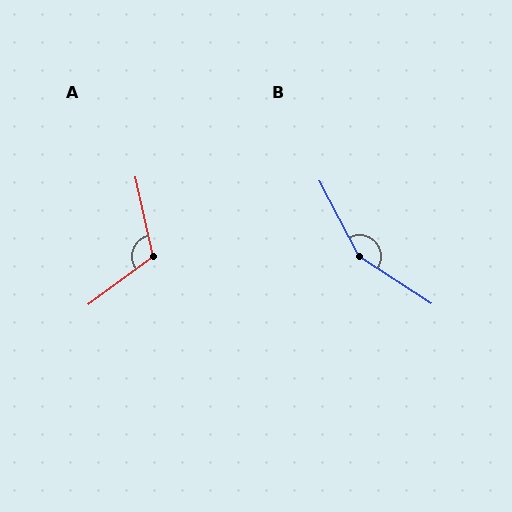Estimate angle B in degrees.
Approximately 151 degrees.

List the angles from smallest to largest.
A (114°), B (151°).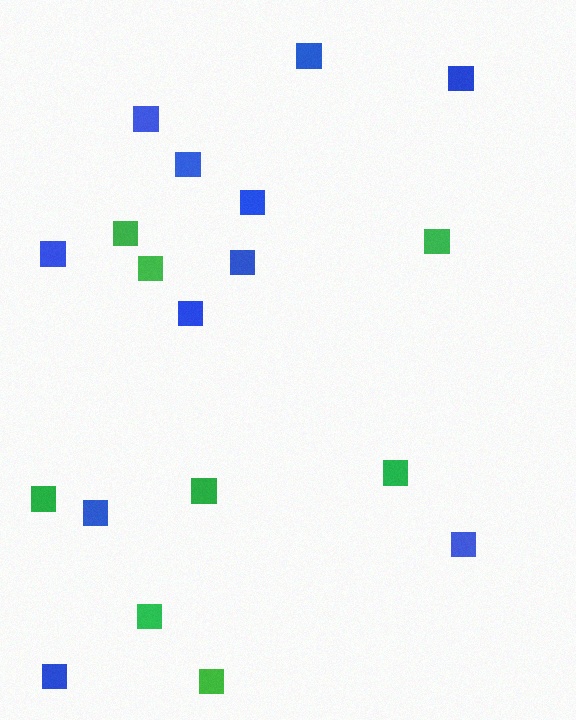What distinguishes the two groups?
There are 2 groups: one group of blue squares (11) and one group of green squares (8).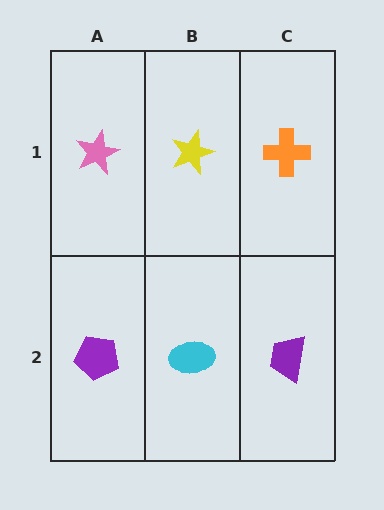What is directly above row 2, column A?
A pink star.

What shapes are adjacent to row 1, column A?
A purple pentagon (row 2, column A), a yellow star (row 1, column B).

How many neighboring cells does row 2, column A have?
2.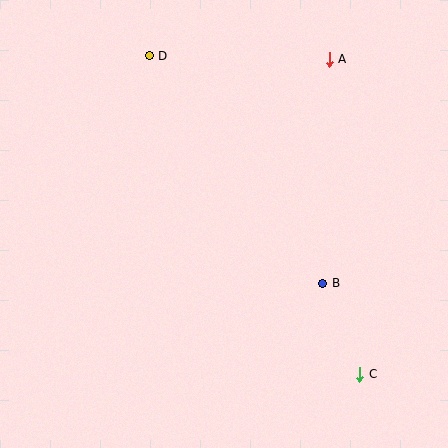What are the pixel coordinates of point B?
Point B is at (323, 283).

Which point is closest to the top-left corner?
Point D is closest to the top-left corner.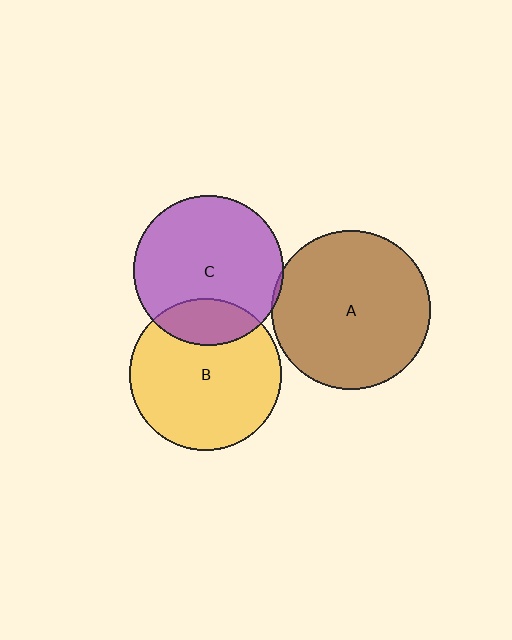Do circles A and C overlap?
Yes.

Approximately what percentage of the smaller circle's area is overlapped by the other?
Approximately 5%.